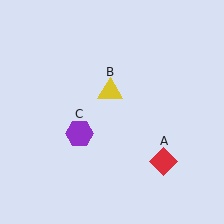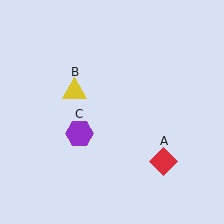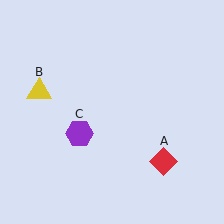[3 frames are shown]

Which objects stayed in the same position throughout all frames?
Red diamond (object A) and purple hexagon (object C) remained stationary.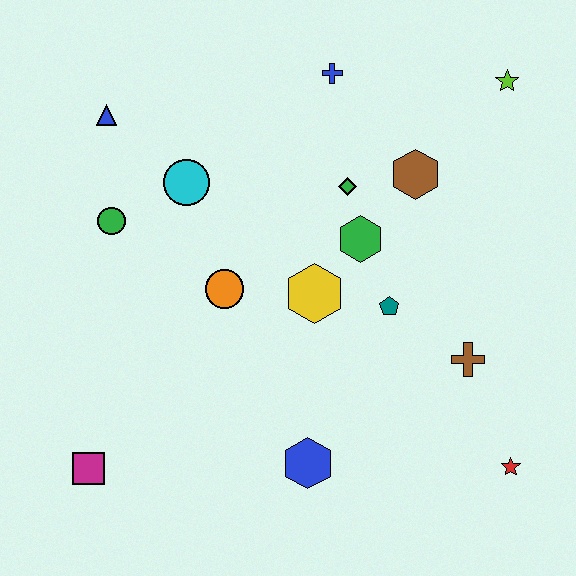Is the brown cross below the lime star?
Yes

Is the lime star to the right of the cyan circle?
Yes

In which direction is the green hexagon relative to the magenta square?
The green hexagon is to the right of the magenta square.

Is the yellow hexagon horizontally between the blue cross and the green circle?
Yes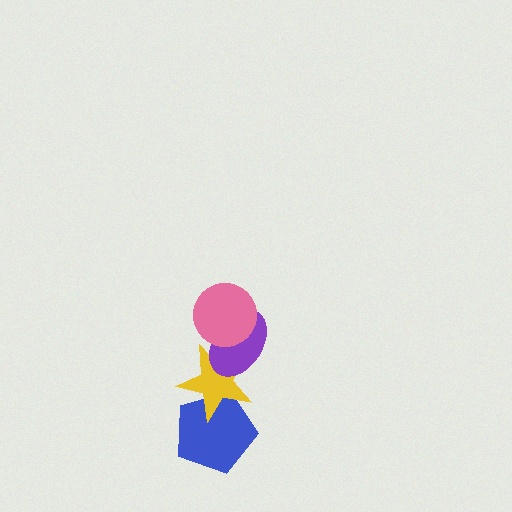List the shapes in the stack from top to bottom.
From top to bottom: the pink circle, the purple ellipse, the yellow star, the blue pentagon.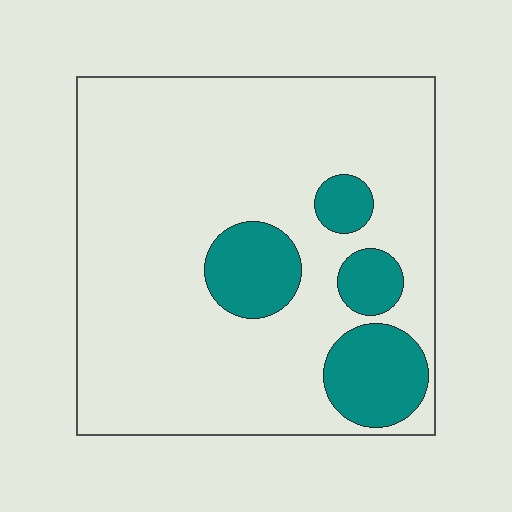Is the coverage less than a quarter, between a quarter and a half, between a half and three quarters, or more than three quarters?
Less than a quarter.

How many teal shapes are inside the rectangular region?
4.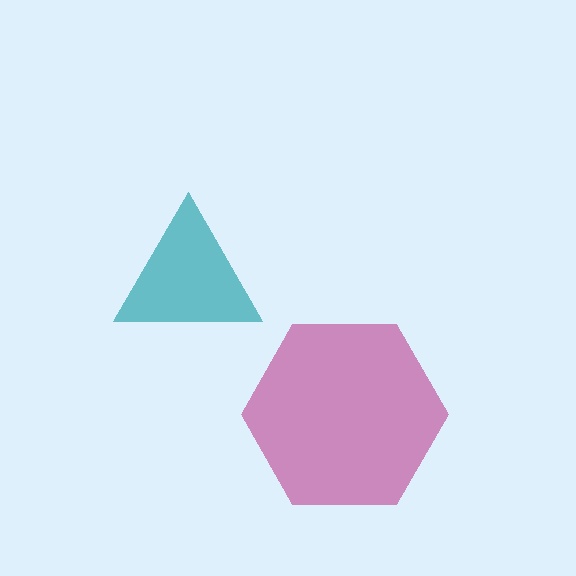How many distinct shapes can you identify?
There are 2 distinct shapes: a magenta hexagon, a teal triangle.